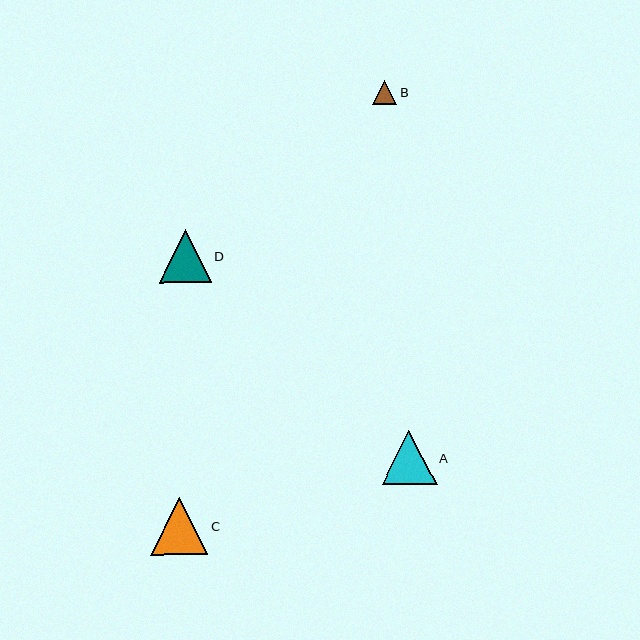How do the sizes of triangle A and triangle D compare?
Triangle A and triangle D are approximately the same size.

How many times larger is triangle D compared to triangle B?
Triangle D is approximately 2.2 times the size of triangle B.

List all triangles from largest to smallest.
From largest to smallest: C, A, D, B.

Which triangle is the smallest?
Triangle B is the smallest with a size of approximately 24 pixels.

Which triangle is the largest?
Triangle C is the largest with a size of approximately 58 pixels.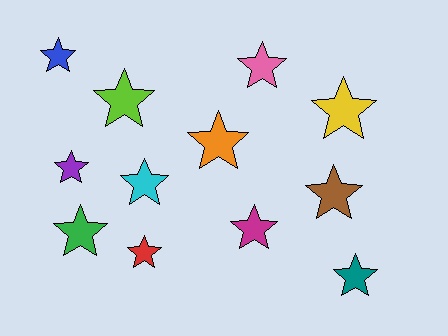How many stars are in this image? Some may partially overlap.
There are 12 stars.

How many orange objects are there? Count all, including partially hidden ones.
There is 1 orange object.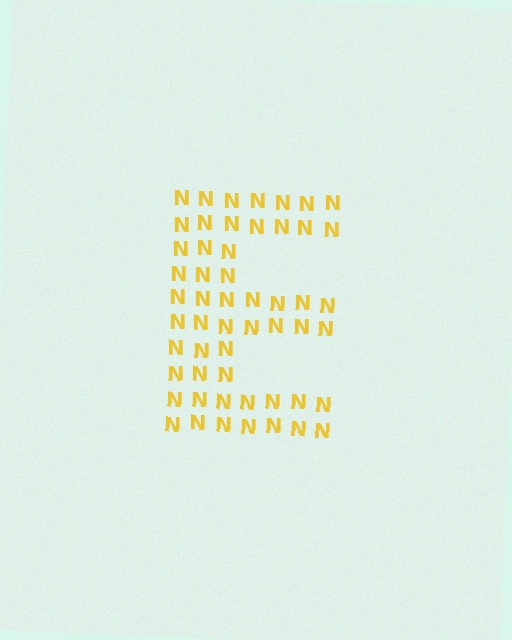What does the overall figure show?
The overall figure shows the letter E.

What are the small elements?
The small elements are letter N's.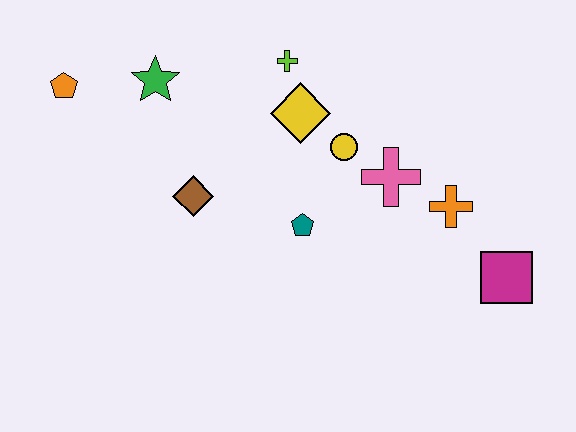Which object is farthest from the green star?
The magenta square is farthest from the green star.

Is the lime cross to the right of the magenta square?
No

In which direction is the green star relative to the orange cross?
The green star is to the left of the orange cross.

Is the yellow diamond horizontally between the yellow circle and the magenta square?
No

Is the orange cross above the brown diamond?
No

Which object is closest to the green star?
The orange pentagon is closest to the green star.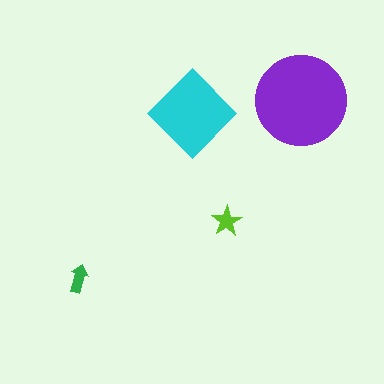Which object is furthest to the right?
The purple circle is rightmost.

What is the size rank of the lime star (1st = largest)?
3rd.